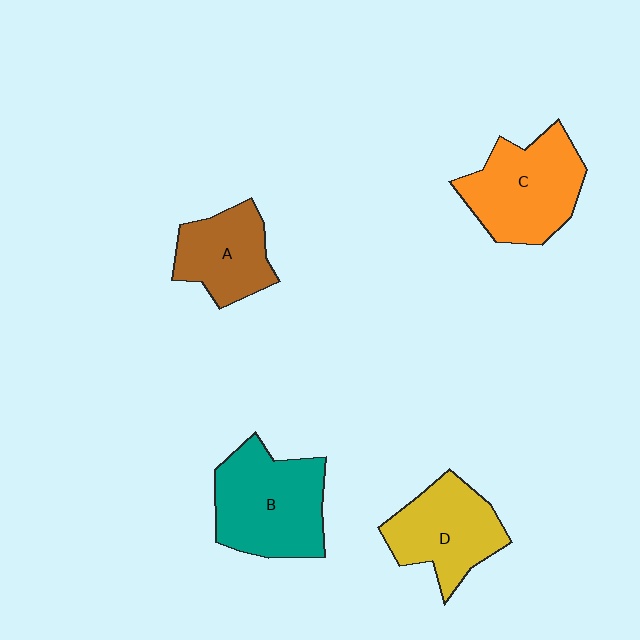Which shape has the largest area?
Shape B (teal).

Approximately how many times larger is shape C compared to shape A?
Approximately 1.4 times.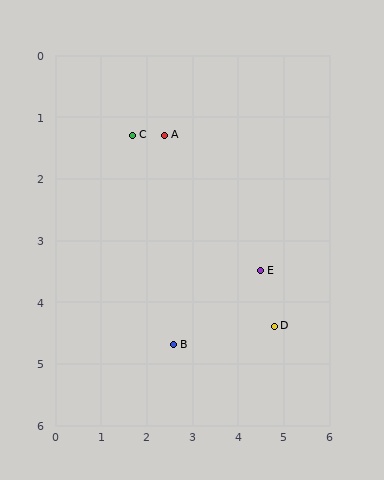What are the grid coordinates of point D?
Point D is at approximately (4.8, 4.4).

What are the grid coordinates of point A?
Point A is at approximately (2.4, 1.3).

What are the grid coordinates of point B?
Point B is at approximately (2.6, 4.7).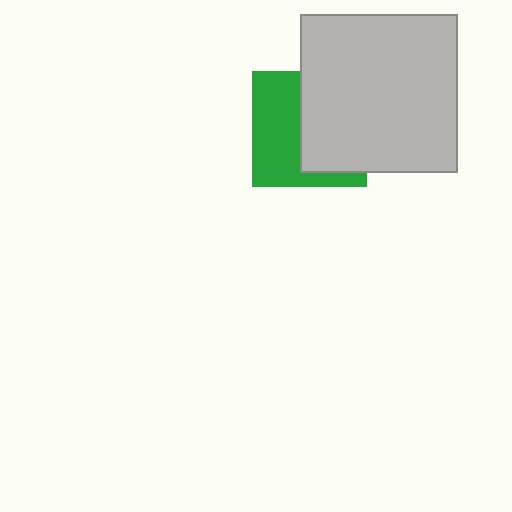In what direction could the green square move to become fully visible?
The green square could move left. That would shift it out from behind the light gray square entirely.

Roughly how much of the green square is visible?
About half of it is visible (roughly 48%).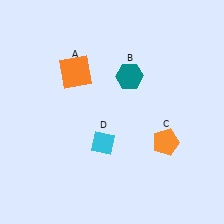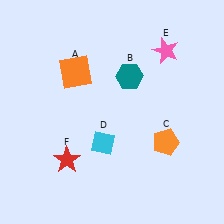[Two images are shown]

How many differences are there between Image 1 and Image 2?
There are 2 differences between the two images.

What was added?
A pink star (E), a red star (F) were added in Image 2.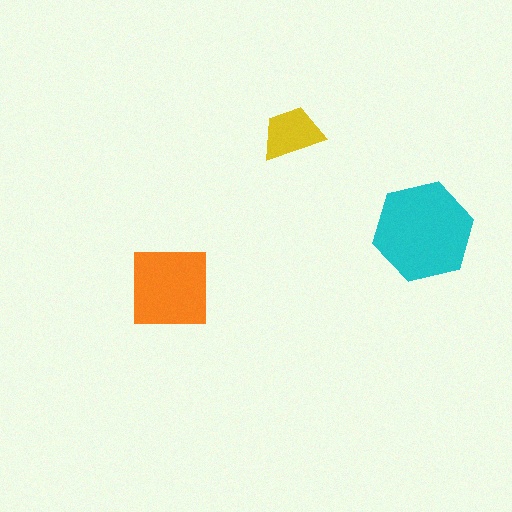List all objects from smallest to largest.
The yellow trapezoid, the orange square, the cyan hexagon.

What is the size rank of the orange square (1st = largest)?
2nd.